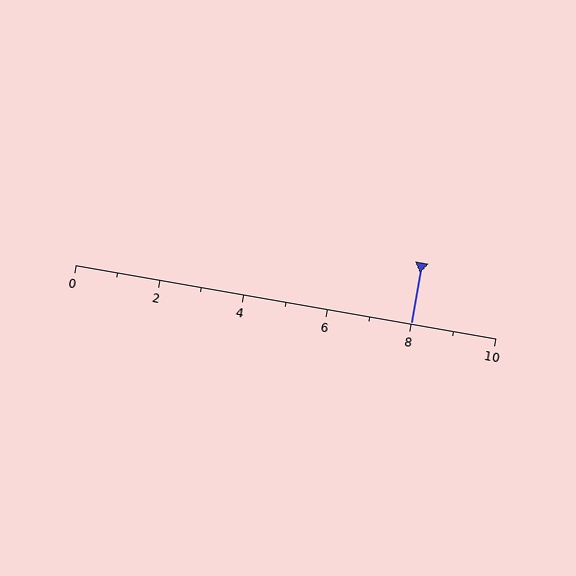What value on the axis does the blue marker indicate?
The marker indicates approximately 8.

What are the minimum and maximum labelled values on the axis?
The axis runs from 0 to 10.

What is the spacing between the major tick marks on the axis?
The major ticks are spaced 2 apart.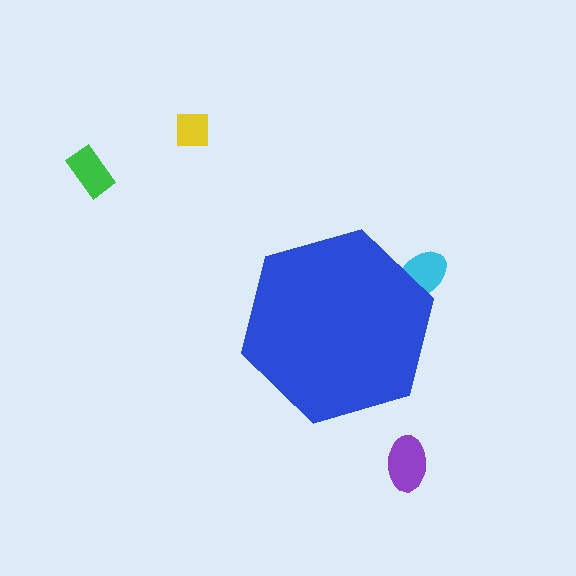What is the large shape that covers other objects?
A blue hexagon.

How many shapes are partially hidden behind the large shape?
1 shape is partially hidden.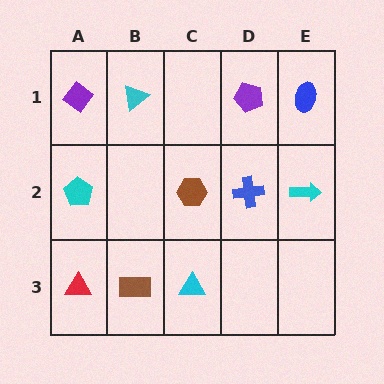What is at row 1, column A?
A purple diamond.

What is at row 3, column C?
A cyan triangle.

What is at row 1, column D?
A purple pentagon.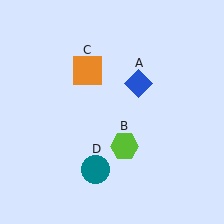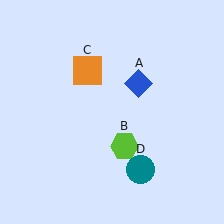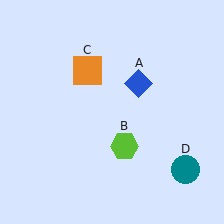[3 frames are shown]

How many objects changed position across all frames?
1 object changed position: teal circle (object D).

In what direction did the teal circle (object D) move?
The teal circle (object D) moved right.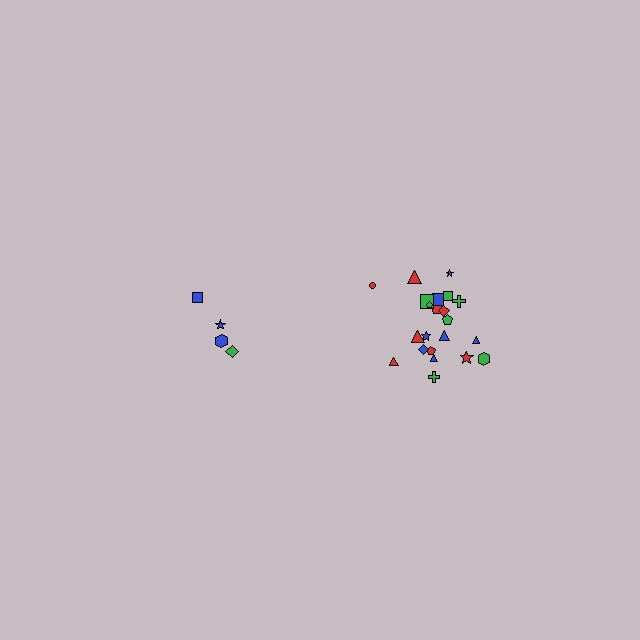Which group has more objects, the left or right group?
The right group.